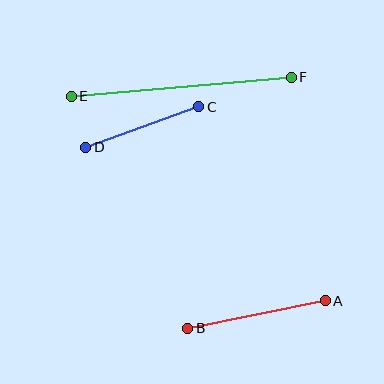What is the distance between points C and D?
The distance is approximately 120 pixels.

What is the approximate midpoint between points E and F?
The midpoint is at approximately (181, 87) pixels.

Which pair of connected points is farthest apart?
Points E and F are farthest apart.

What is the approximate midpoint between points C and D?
The midpoint is at approximately (142, 127) pixels.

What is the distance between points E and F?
The distance is approximately 221 pixels.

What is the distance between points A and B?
The distance is approximately 141 pixels.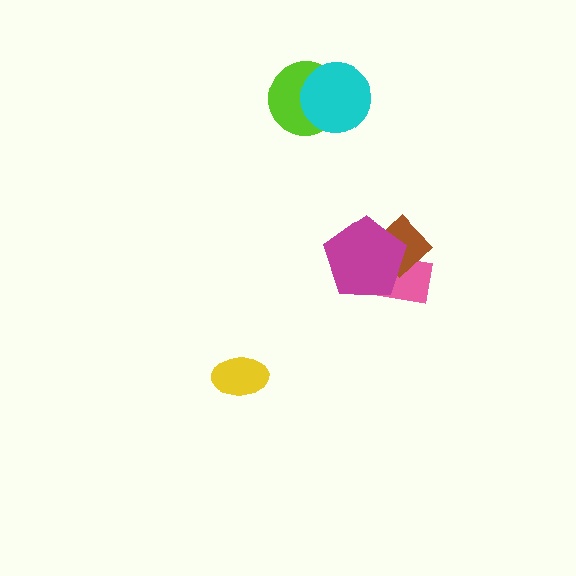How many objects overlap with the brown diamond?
2 objects overlap with the brown diamond.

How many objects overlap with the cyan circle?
1 object overlaps with the cyan circle.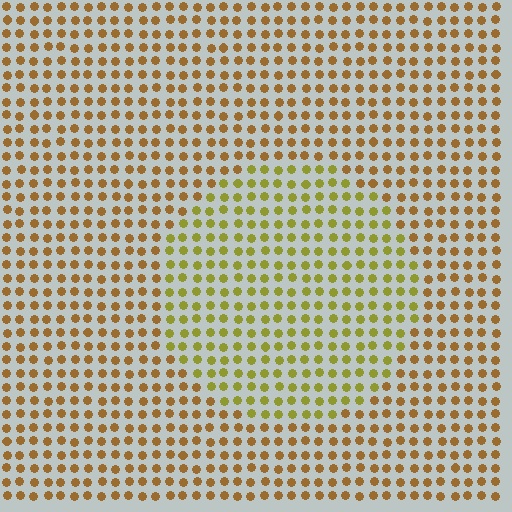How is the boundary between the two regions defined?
The boundary is defined purely by a slight shift in hue (about 33 degrees). Spacing, size, and orientation are identical on both sides.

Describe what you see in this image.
The image is filled with small brown elements in a uniform arrangement. A circle-shaped region is visible where the elements are tinted to a slightly different hue, forming a subtle color boundary.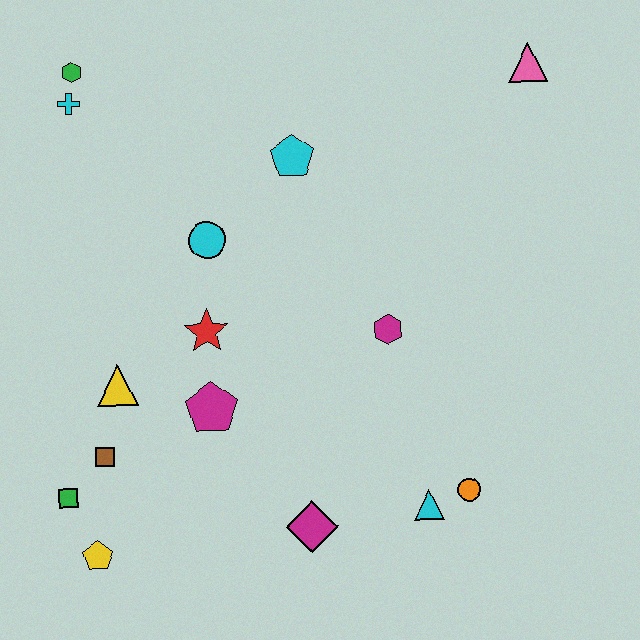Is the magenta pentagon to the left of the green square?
No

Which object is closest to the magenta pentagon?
The red star is closest to the magenta pentagon.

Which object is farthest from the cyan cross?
The orange circle is farthest from the cyan cross.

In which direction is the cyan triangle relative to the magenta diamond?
The cyan triangle is to the right of the magenta diamond.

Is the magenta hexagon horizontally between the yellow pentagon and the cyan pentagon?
No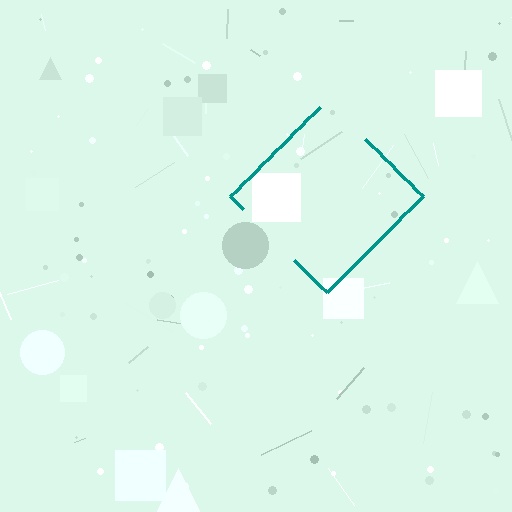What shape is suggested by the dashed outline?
The dashed outline suggests a diamond.